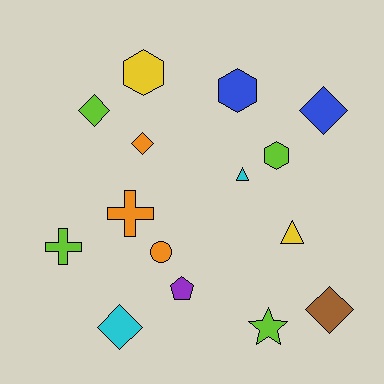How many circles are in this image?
There is 1 circle.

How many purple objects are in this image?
There is 1 purple object.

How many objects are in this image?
There are 15 objects.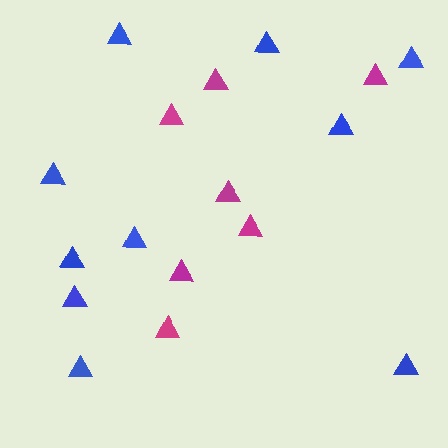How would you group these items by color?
There are 2 groups: one group of magenta triangles (7) and one group of blue triangles (10).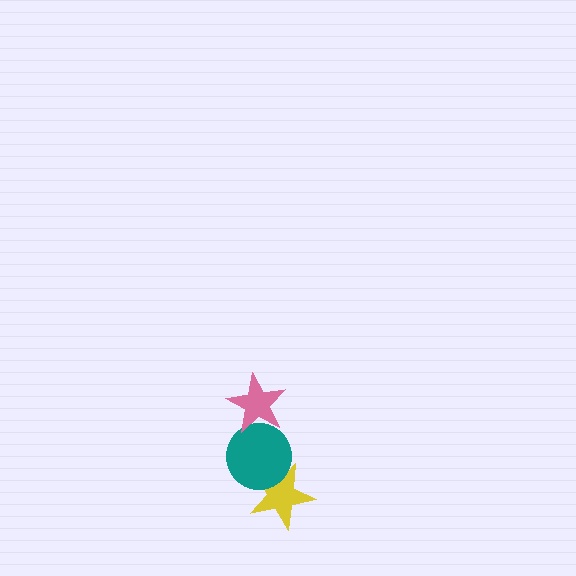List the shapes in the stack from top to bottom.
From top to bottom: the pink star, the teal circle, the yellow star.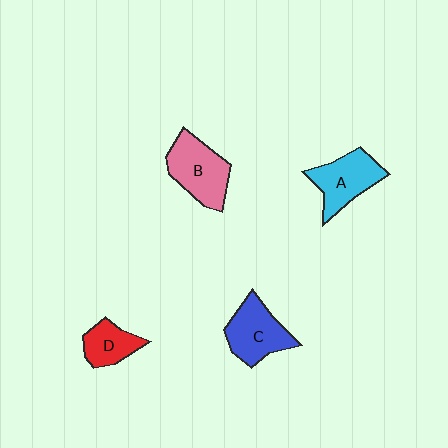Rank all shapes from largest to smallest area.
From largest to smallest: B (pink), A (cyan), C (blue), D (red).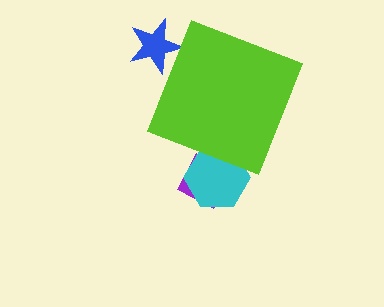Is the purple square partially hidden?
Yes, the purple square is partially hidden behind the lime diamond.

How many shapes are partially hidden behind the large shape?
3 shapes are partially hidden.